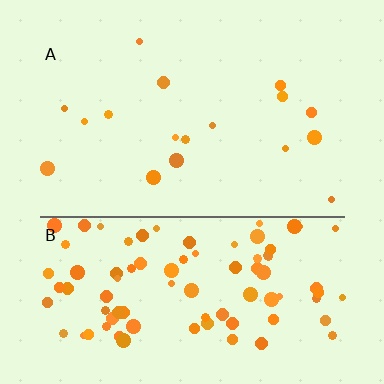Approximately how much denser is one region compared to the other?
Approximately 5.3× — region B over region A.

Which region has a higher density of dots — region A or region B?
B (the bottom).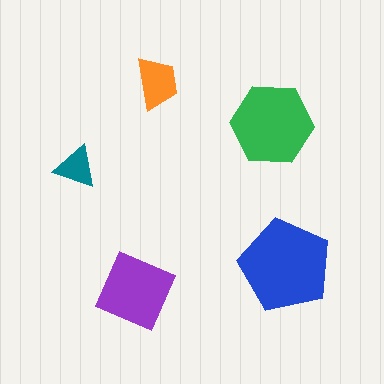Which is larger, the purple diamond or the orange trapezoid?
The purple diamond.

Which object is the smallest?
The teal triangle.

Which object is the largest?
The blue pentagon.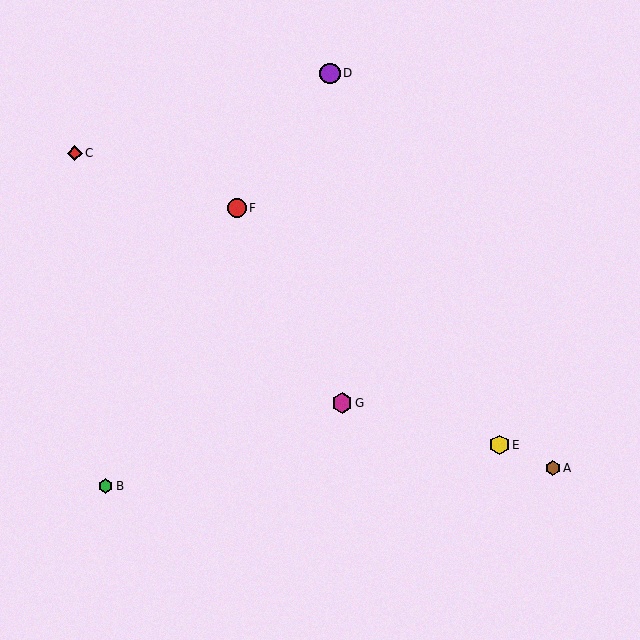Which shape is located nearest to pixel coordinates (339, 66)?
The purple circle (labeled D) at (330, 73) is nearest to that location.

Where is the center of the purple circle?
The center of the purple circle is at (330, 73).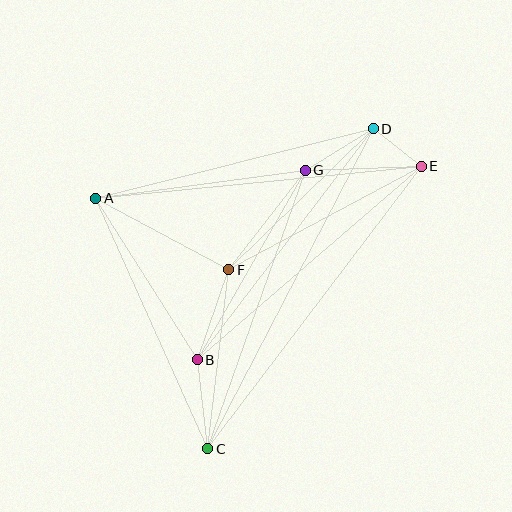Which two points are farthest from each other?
Points C and D are farthest from each other.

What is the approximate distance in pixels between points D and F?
The distance between D and F is approximately 202 pixels.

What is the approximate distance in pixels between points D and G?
The distance between D and G is approximately 79 pixels.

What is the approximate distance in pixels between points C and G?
The distance between C and G is approximately 295 pixels.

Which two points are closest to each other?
Points D and E are closest to each other.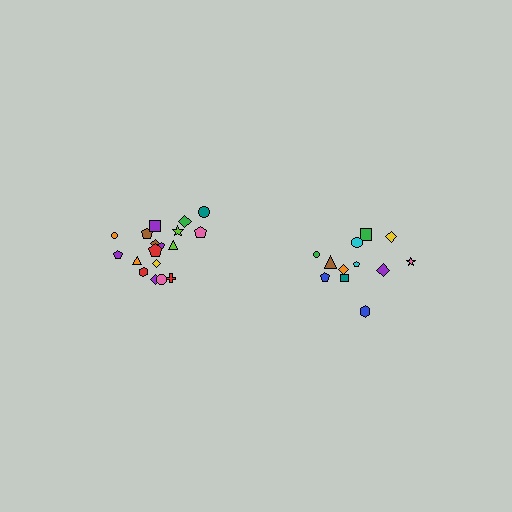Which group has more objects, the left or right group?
The left group.